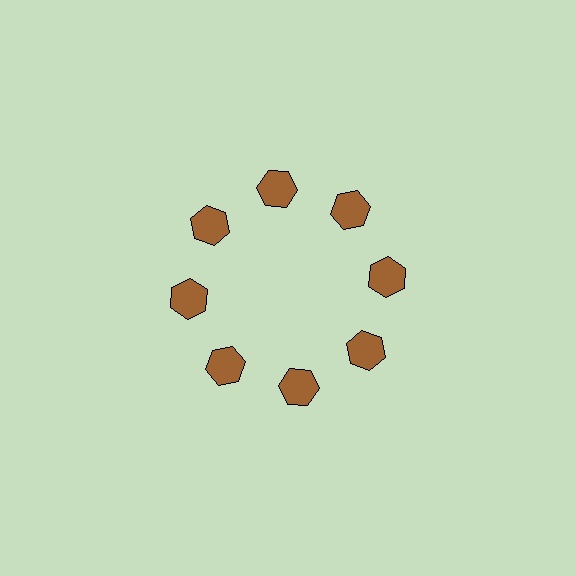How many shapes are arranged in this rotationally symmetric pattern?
There are 8 shapes, arranged in 8 groups of 1.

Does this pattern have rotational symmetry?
Yes, this pattern has 8-fold rotational symmetry. It looks the same after rotating 45 degrees around the center.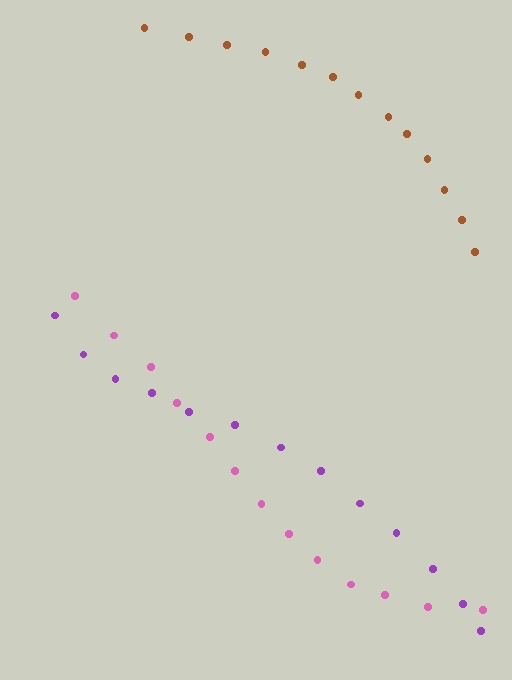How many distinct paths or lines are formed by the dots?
There are 3 distinct paths.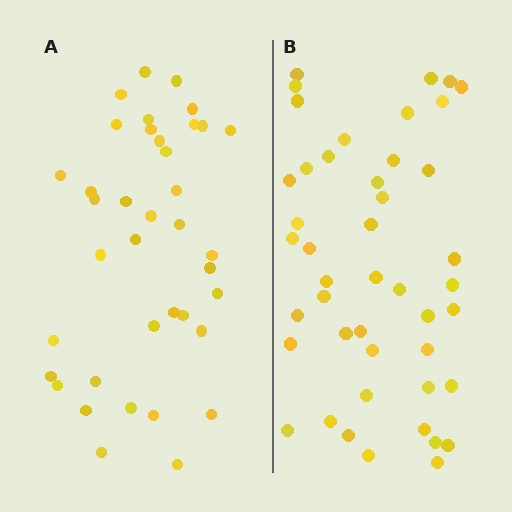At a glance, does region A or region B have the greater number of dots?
Region B (the right region) has more dots.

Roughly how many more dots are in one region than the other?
Region B has roughly 8 or so more dots than region A.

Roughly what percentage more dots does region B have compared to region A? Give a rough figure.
About 20% more.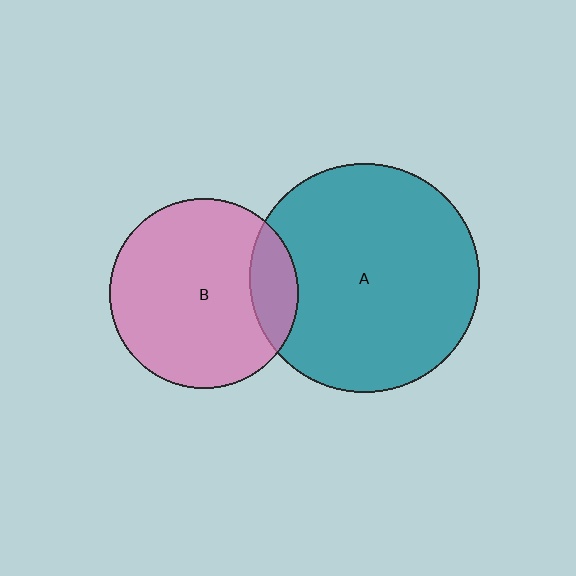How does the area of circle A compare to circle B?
Approximately 1.5 times.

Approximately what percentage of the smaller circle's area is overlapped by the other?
Approximately 15%.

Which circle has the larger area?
Circle A (teal).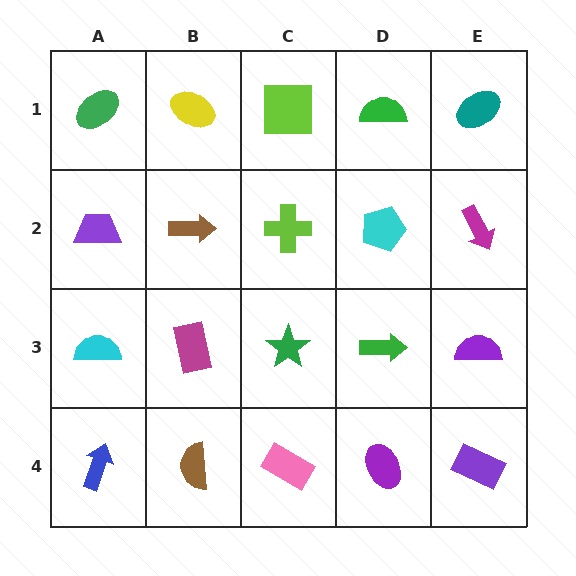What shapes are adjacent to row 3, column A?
A purple trapezoid (row 2, column A), a blue arrow (row 4, column A), a magenta rectangle (row 3, column B).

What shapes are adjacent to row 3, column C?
A lime cross (row 2, column C), a pink rectangle (row 4, column C), a magenta rectangle (row 3, column B), a green arrow (row 3, column D).